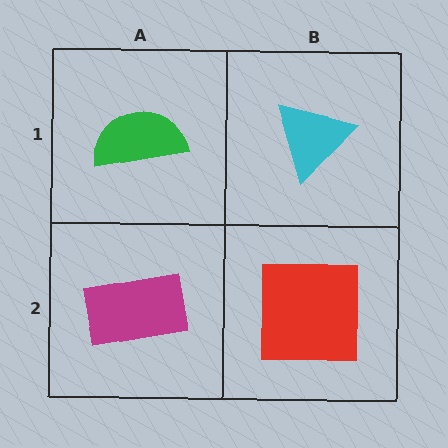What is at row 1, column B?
A cyan triangle.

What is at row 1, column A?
A green semicircle.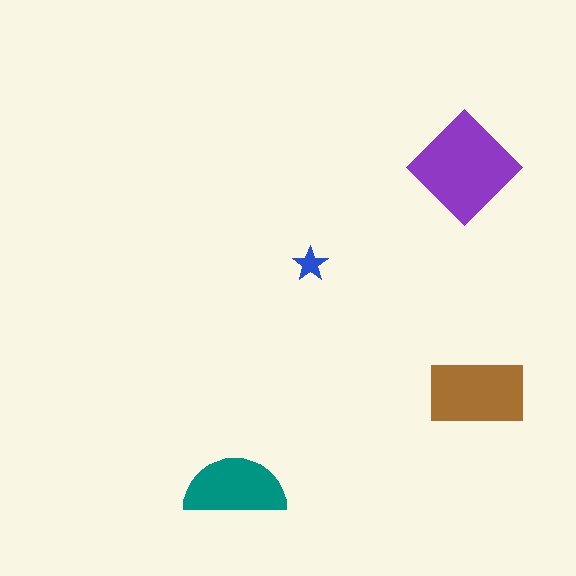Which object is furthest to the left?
The teal semicircle is leftmost.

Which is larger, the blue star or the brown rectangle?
The brown rectangle.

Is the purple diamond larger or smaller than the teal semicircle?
Larger.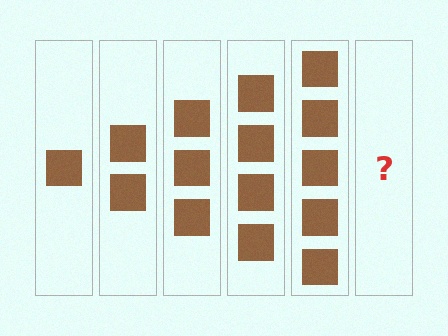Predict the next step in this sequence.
The next step is 6 squares.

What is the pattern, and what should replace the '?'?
The pattern is that each step adds one more square. The '?' should be 6 squares.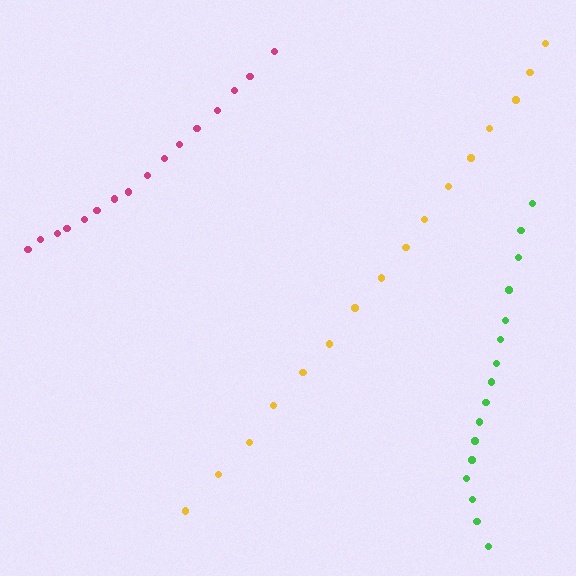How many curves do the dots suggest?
There are 3 distinct paths.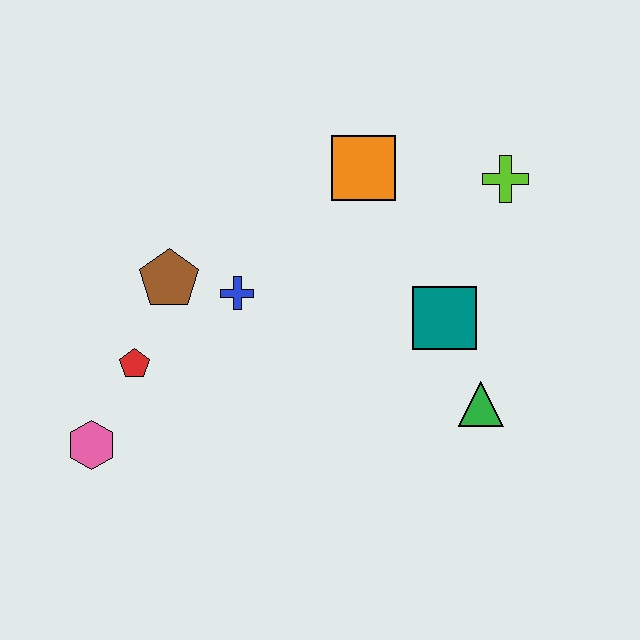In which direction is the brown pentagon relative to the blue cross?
The brown pentagon is to the left of the blue cross.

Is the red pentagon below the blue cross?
Yes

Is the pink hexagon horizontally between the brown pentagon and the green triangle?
No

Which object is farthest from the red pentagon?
The lime cross is farthest from the red pentagon.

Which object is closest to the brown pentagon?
The blue cross is closest to the brown pentagon.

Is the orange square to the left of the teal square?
Yes